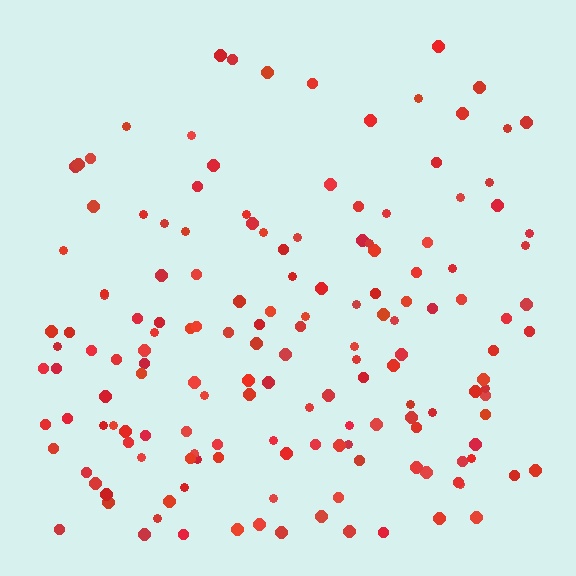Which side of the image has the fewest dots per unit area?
The top.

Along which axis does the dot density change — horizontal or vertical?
Vertical.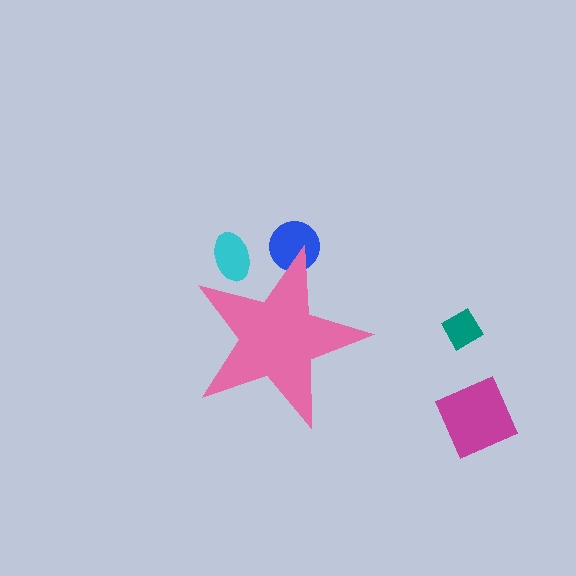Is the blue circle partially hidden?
Yes, the blue circle is partially hidden behind the pink star.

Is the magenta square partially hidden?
No, the magenta square is fully visible.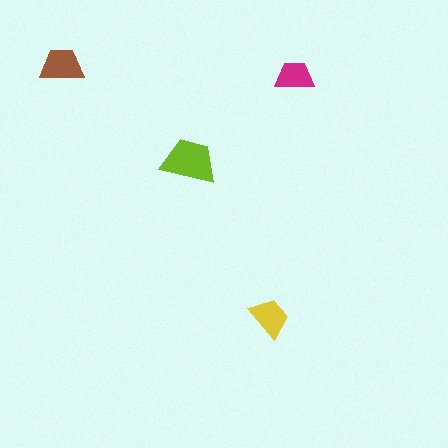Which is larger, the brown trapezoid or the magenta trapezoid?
The brown one.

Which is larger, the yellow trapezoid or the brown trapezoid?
The brown one.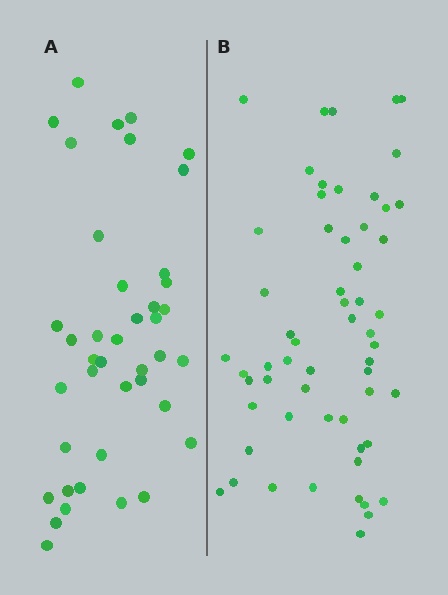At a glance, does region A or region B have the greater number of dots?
Region B (the right region) has more dots.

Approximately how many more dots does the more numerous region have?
Region B has approximately 15 more dots than region A.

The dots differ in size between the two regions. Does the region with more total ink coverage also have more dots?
No. Region A has more total ink coverage because its dots are larger, but region B actually contains more individual dots. Total area can be misleading — the number of items is what matters here.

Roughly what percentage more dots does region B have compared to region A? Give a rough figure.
About 40% more.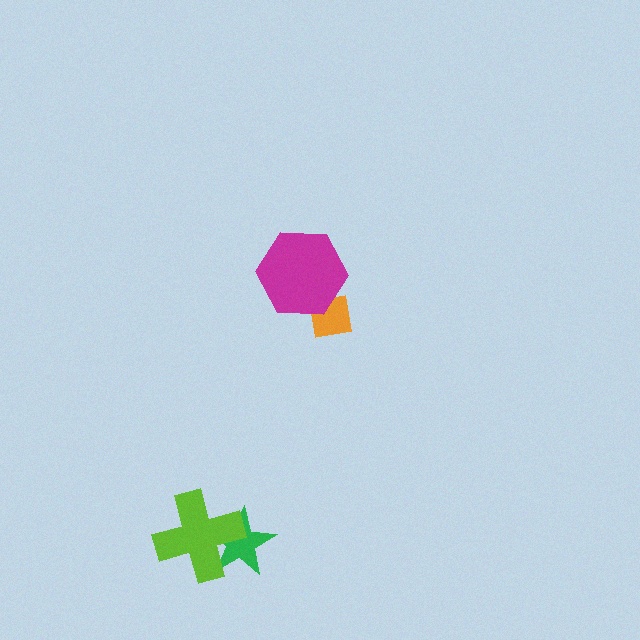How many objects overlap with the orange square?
1 object overlaps with the orange square.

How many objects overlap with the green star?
1 object overlaps with the green star.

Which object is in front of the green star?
The lime cross is in front of the green star.